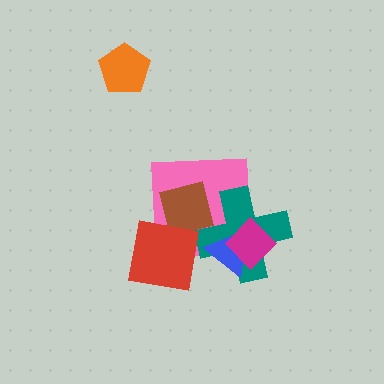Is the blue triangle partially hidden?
Yes, it is partially covered by another shape.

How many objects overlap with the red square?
2 objects overlap with the red square.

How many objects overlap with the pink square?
5 objects overlap with the pink square.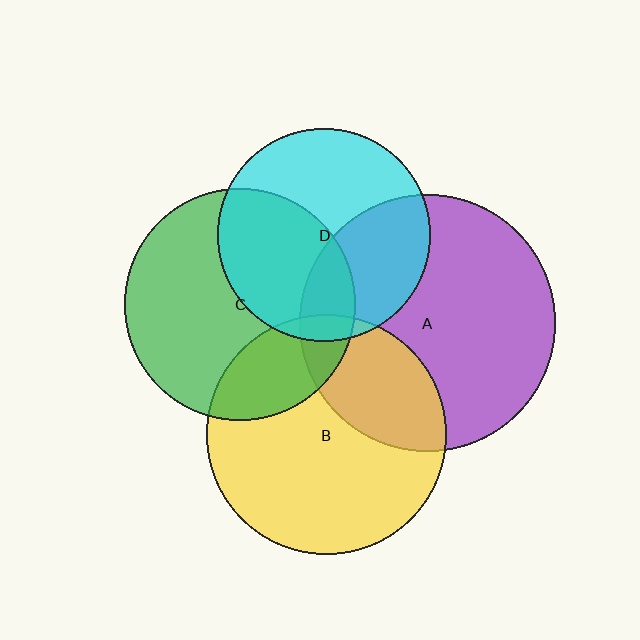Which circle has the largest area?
Circle A (purple).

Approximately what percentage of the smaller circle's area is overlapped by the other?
Approximately 5%.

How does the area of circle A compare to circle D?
Approximately 1.4 times.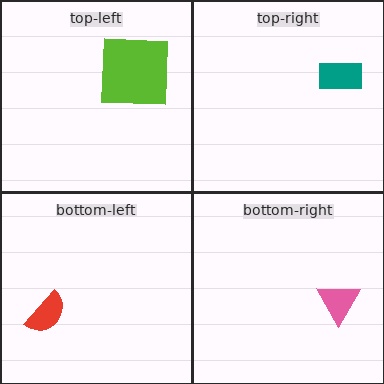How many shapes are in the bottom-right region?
1.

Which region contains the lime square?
The top-left region.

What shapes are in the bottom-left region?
The red semicircle.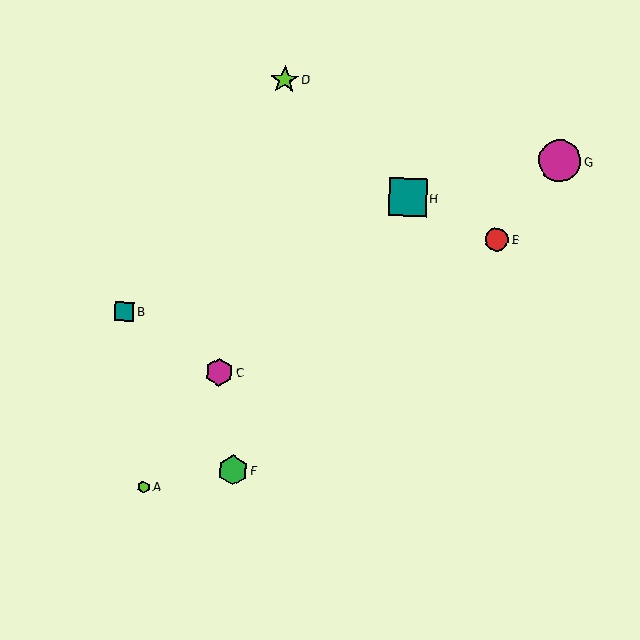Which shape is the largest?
The magenta circle (labeled G) is the largest.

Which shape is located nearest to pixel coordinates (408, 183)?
The teal square (labeled H) at (408, 197) is nearest to that location.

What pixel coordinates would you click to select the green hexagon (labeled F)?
Click at (233, 470) to select the green hexagon F.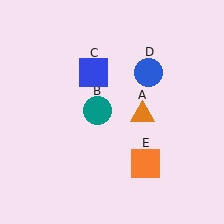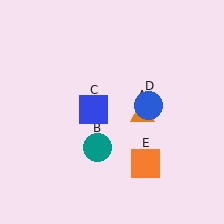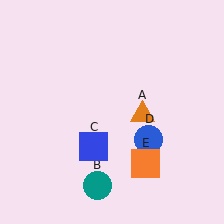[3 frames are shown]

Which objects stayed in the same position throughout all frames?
Orange triangle (object A) and orange square (object E) remained stationary.